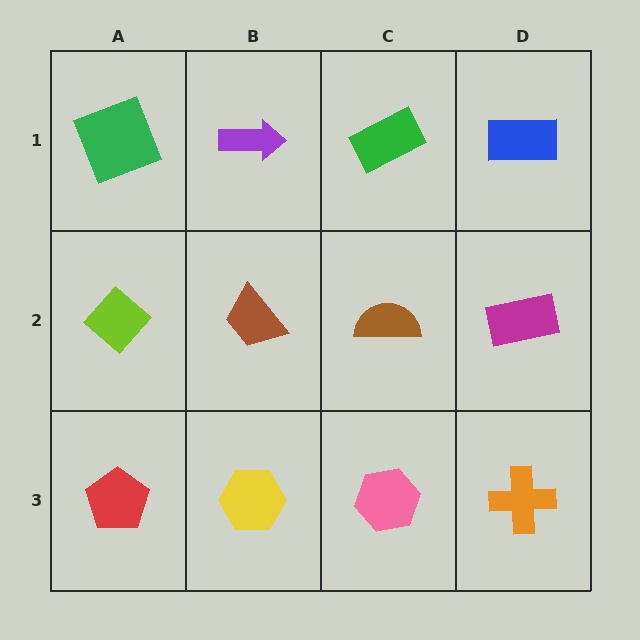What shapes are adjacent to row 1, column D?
A magenta rectangle (row 2, column D), a green rectangle (row 1, column C).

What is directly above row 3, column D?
A magenta rectangle.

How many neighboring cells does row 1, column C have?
3.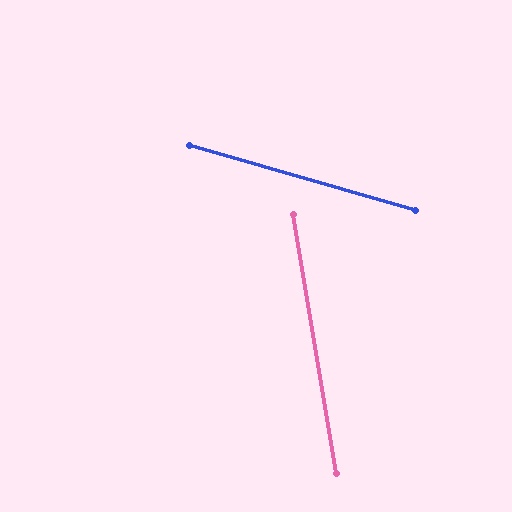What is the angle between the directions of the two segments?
Approximately 65 degrees.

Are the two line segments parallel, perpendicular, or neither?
Neither parallel nor perpendicular — they differ by about 65°.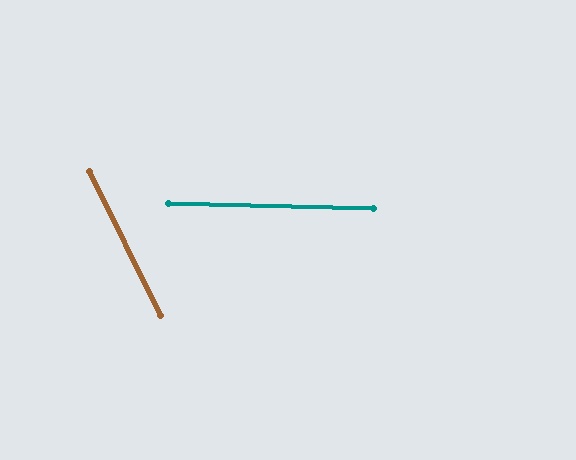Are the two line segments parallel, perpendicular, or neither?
Neither parallel nor perpendicular — they differ by about 62°.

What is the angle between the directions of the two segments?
Approximately 62 degrees.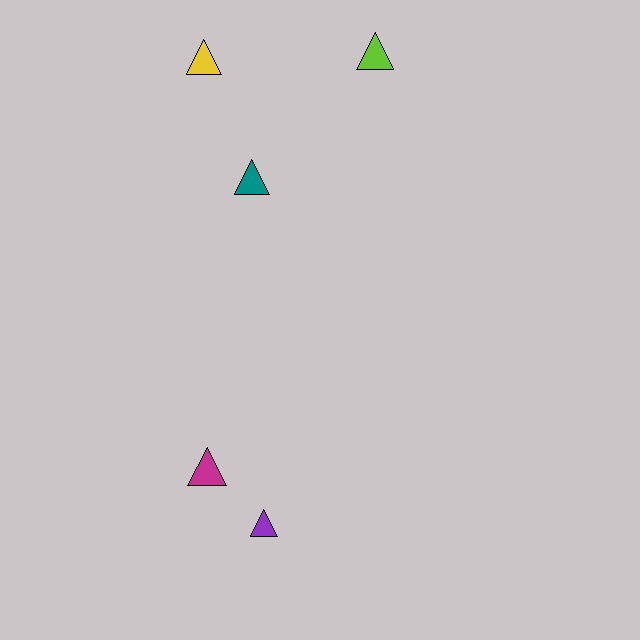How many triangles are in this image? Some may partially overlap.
There are 5 triangles.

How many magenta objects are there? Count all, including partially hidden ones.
There is 1 magenta object.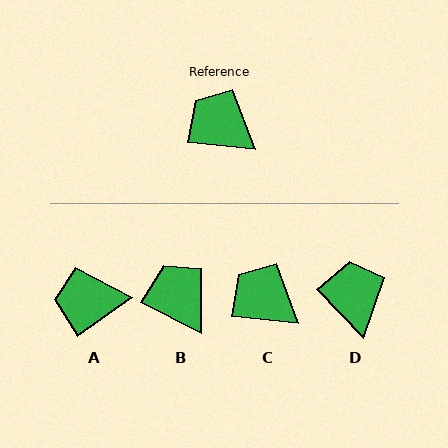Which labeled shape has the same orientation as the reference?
C.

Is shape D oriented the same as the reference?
No, it is off by about 40 degrees.